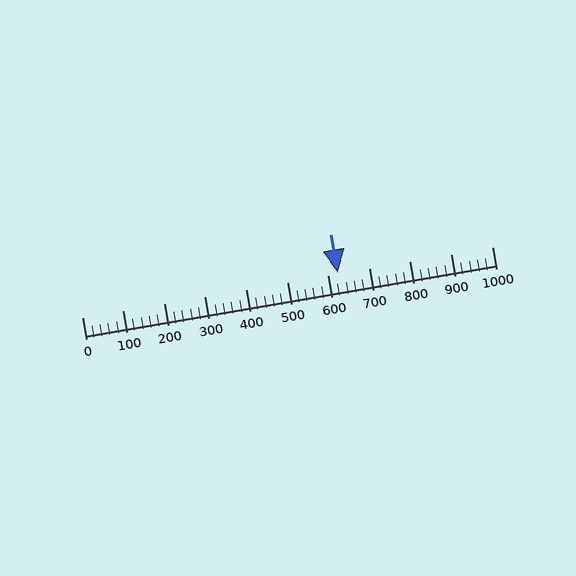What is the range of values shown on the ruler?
The ruler shows values from 0 to 1000.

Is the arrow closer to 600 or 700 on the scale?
The arrow is closer to 600.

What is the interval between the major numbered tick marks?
The major tick marks are spaced 100 units apart.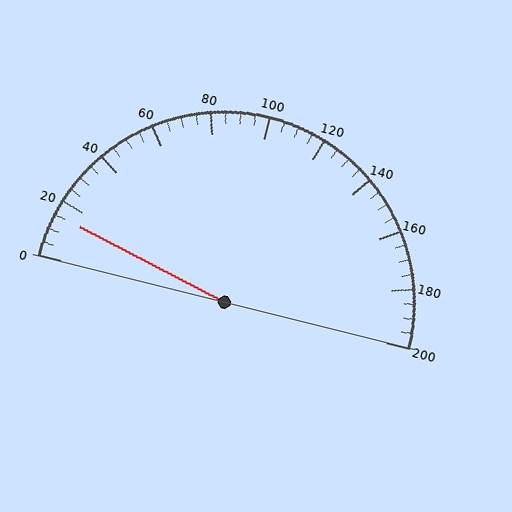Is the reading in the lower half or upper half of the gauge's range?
The reading is in the lower half of the range (0 to 200).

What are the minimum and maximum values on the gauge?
The gauge ranges from 0 to 200.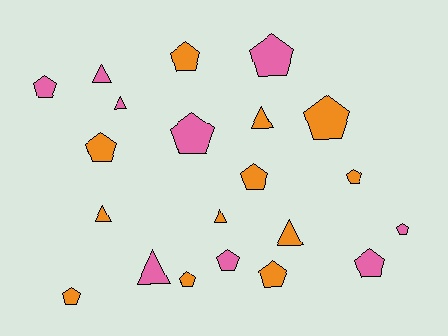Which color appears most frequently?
Orange, with 12 objects.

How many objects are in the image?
There are 21 objects.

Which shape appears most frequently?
Pentagon, with 14 objects.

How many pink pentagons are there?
There are 6 pink pentagons.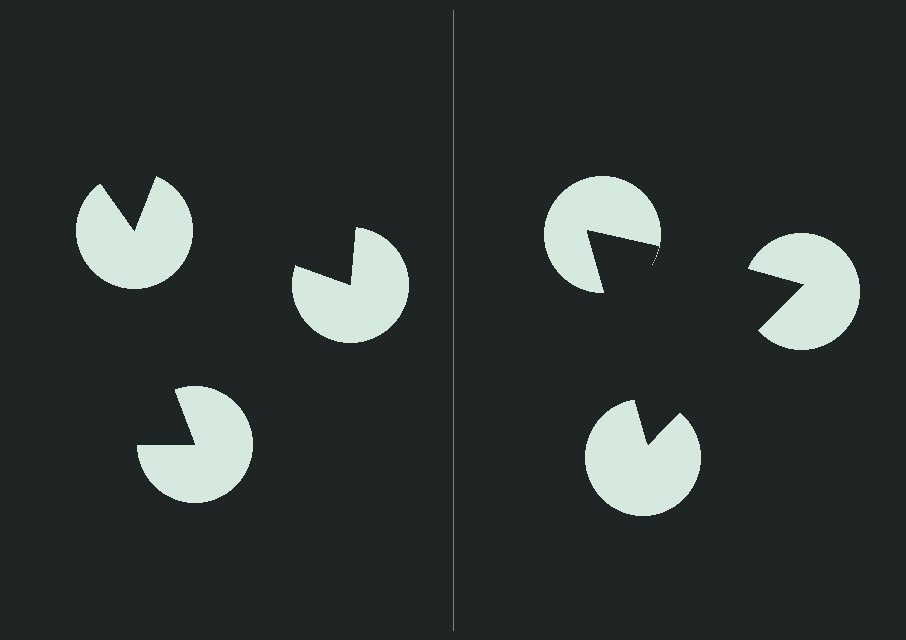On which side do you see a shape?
An illusory triangle appears on the right side. On the left side the wedge cuts are rotated, so no coherent shape forms.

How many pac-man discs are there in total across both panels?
6 — 3 on each side.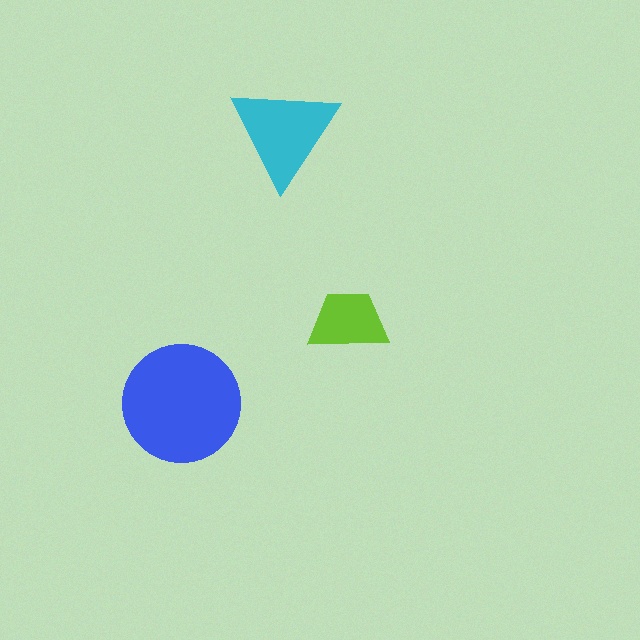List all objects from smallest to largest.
The lime trapezoid, the cyan triangle, the blue circle.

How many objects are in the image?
There are 3 objects in the image.